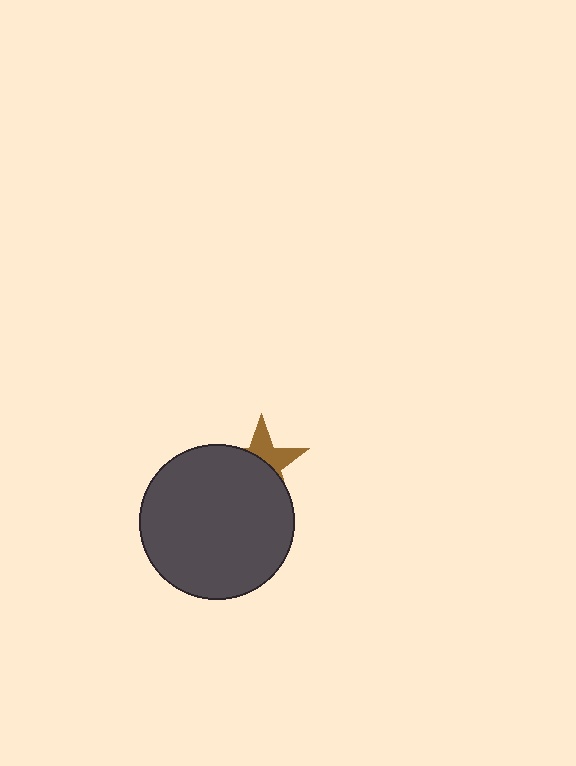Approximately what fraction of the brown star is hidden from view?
Roughly 60% of the brown star is hidden behind the dark gray circle.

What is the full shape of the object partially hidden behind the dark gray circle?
The partially hidden object is a brown star.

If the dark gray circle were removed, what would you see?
You would see the complete brown star.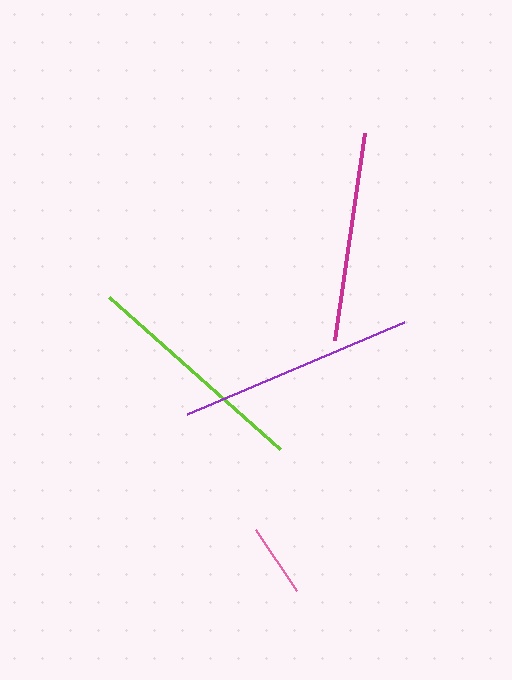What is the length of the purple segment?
The purple segment is approximately 236 pixels long.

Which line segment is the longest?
The purple line is the longest at approximately 236 pixels.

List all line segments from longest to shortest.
From longest to shortest: purple, lime, magenta, pink.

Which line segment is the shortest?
The pink line is the shortest at approximately 73 pixels.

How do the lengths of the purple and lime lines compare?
The purple and lime lines are approximately the same length.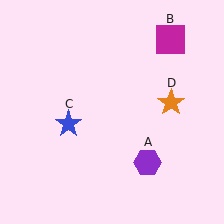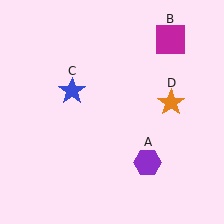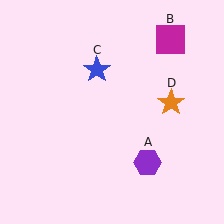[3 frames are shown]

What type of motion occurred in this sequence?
The blue star (object C) rotated clockwise around the center of the scene.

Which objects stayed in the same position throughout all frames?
Purple hexagon (object A) and magenta square (object B) and orange star (object D) remained stationary.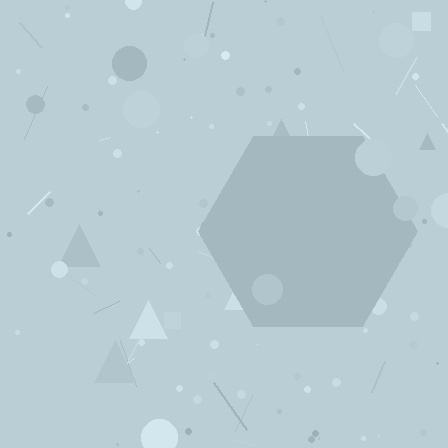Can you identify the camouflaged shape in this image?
The camouflaged shape is a hexagon.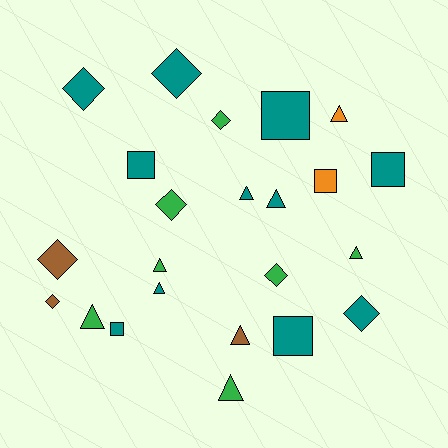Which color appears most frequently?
Teal, with 11 objects.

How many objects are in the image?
There are 23 objects.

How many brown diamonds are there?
There are 2 brown diamonds.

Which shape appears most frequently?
Triangle, with 9 objects.